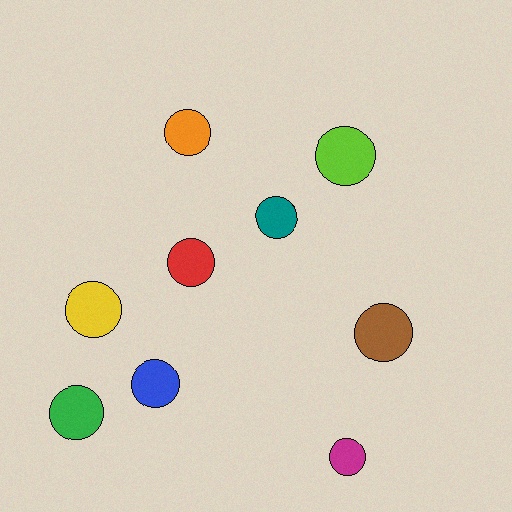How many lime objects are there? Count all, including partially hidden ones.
There is 1 lime object.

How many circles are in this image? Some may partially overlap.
There are 9 circles.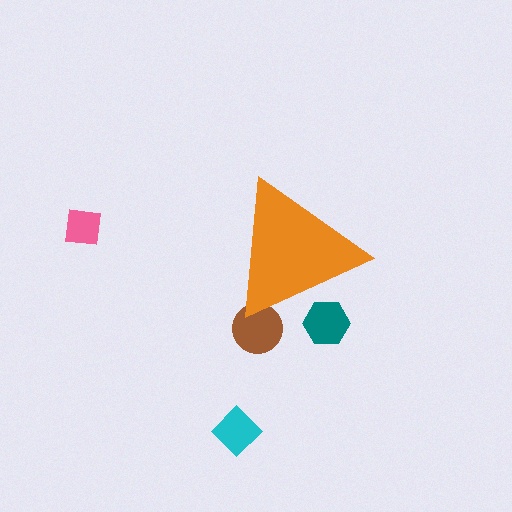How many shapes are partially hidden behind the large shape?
2 shapes are partially hidden.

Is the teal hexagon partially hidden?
Yes, the teal hexagon is partially hidden behind the orange triangle.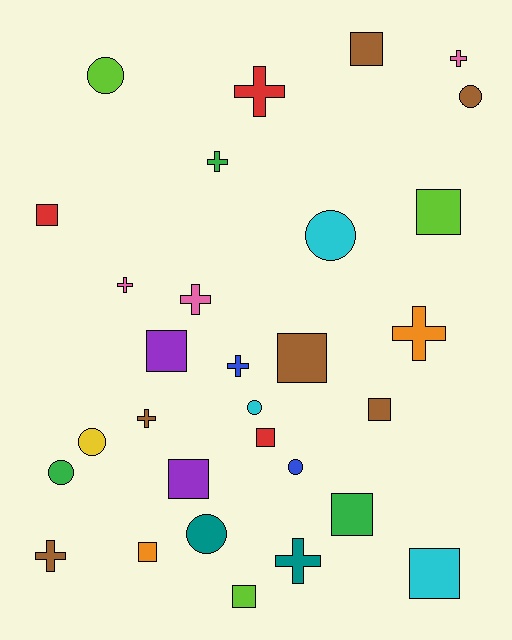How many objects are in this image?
There are 30 objects.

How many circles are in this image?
There are 8 circles.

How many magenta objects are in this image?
There are no magenta objects.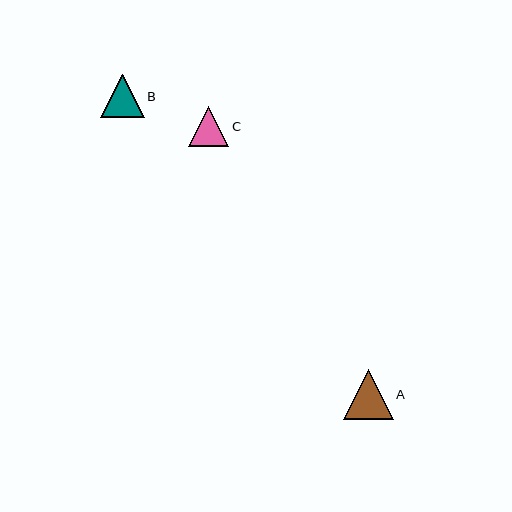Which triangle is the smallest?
Triangle C is the smallest with a size of approximately 40 pixels.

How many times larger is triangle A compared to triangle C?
Triangle A is approximately 1.2 times the size of triangle C.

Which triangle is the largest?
Triangle A is the largest with a size of approximately 50 pixels.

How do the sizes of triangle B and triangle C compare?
Triangle B and triangle C are approximately the same size.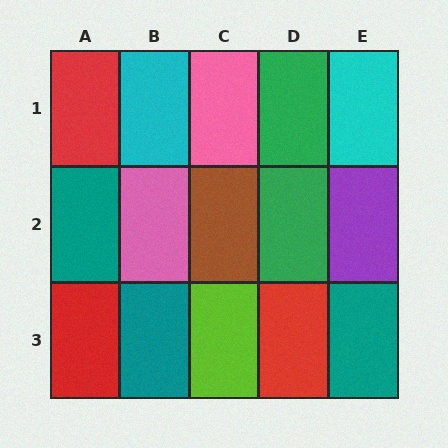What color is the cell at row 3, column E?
Teal.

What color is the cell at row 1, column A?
Red.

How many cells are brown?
1 cell is brown.